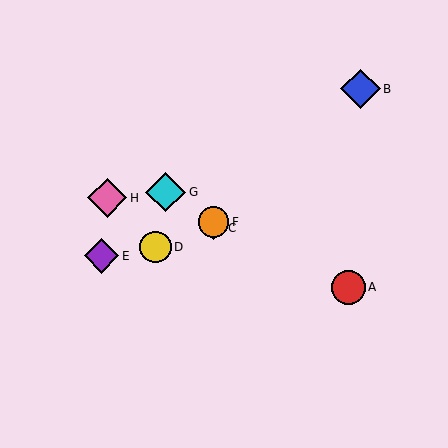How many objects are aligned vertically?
2 objects (C, F) are aligned vertically.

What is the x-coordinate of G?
Object G is at x≈166.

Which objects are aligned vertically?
Objects C, F are aligned vertically.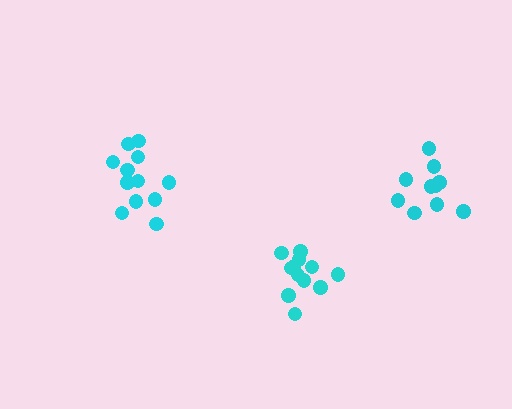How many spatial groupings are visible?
There are 3 spatial groupings.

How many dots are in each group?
Group 1: 10 dots, Group 2: 12 dots, Group 3: 12 dots (34 total).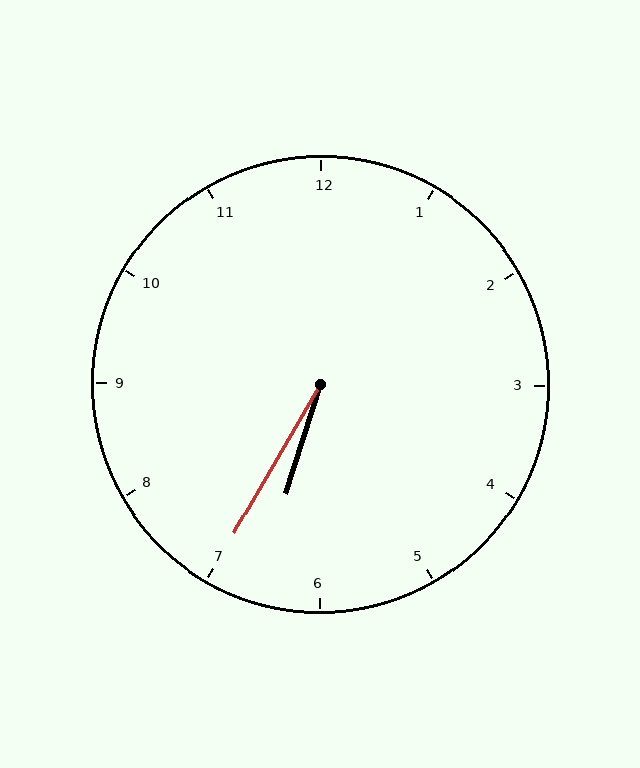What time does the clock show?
6:35.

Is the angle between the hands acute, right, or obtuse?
It is acute.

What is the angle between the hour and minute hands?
Approximately 12 degrees.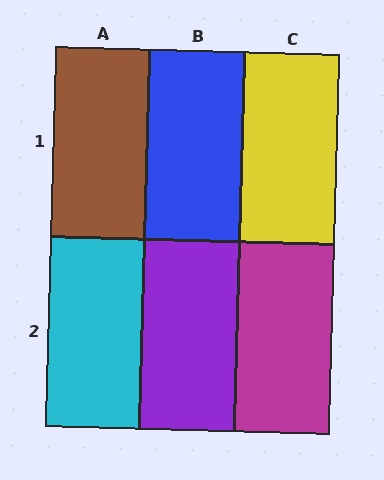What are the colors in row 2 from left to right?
Cyan, purple, magenta.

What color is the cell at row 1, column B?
Blue.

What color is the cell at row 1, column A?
Brown.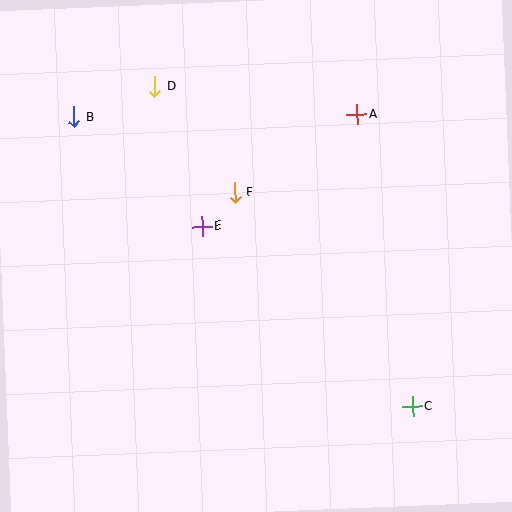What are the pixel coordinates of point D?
Point D is at (155, 87).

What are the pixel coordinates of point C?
Point C is at (412, 407).